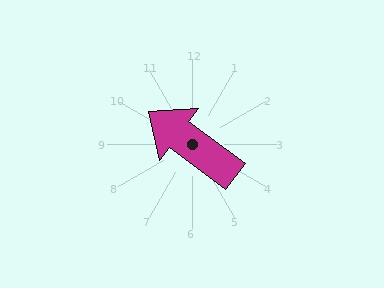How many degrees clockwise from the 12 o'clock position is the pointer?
Approximately 307 degrees.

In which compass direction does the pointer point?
Northwest.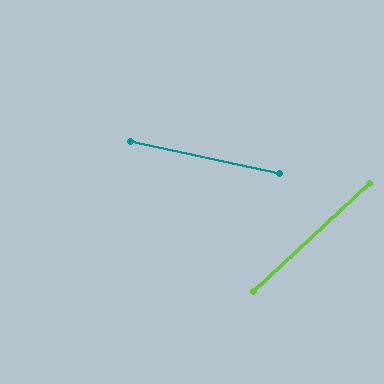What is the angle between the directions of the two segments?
Approximately 55 degrees.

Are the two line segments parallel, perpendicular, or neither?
Neither parallel nor perpendicular — they differ by about 55°.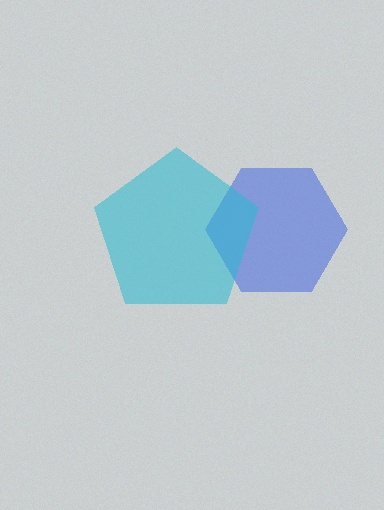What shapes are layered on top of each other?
The layered shapes are: a blue hexagon, a cyan pentagon.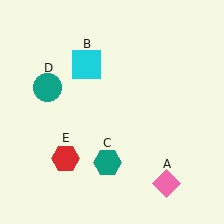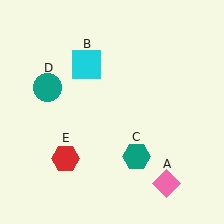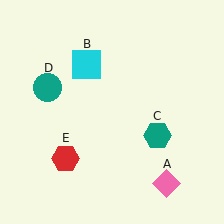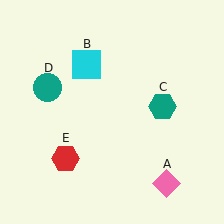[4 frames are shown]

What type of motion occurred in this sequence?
The teal hexagon (object C) rotated counterclockwise around the center of the scene.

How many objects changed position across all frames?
1 object changed position: teal hexagon (object C).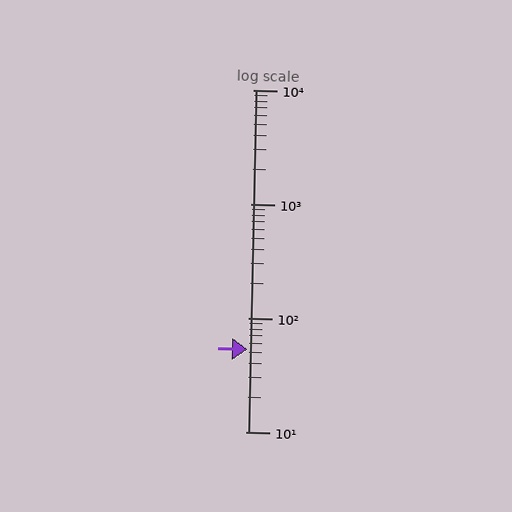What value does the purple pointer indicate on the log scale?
The pointer indicates approximately 53.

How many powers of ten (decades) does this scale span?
The scale spans 3 decades, from 10 to 10000.